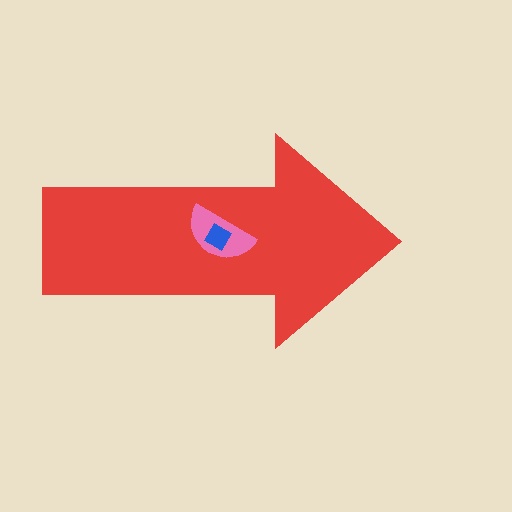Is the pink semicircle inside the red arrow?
Yes.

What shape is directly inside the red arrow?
The pink semicircle.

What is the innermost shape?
The blue diamond.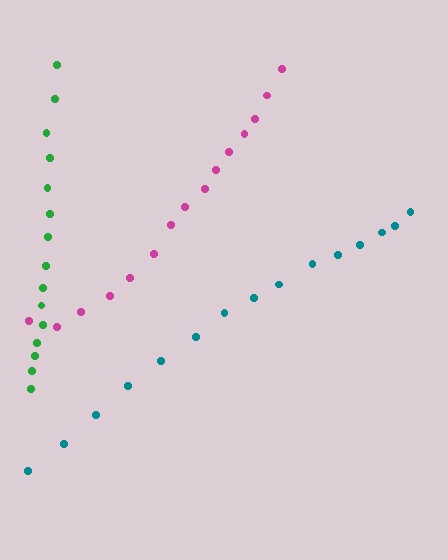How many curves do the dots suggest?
There are 3 distinct paths.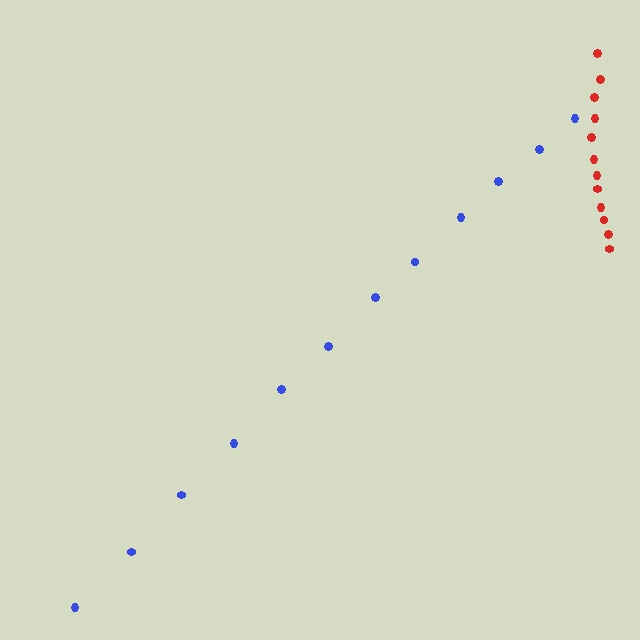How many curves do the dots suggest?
There are 2 distinct paths.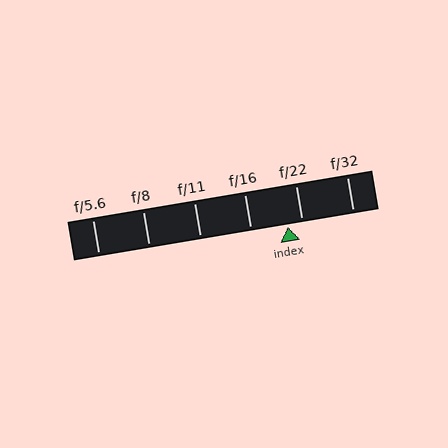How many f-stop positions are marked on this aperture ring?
There are 6 f-stop positions marked.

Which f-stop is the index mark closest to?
The index mark is closest to f/22.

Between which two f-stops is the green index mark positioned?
The index mark is between f/16 and f/22.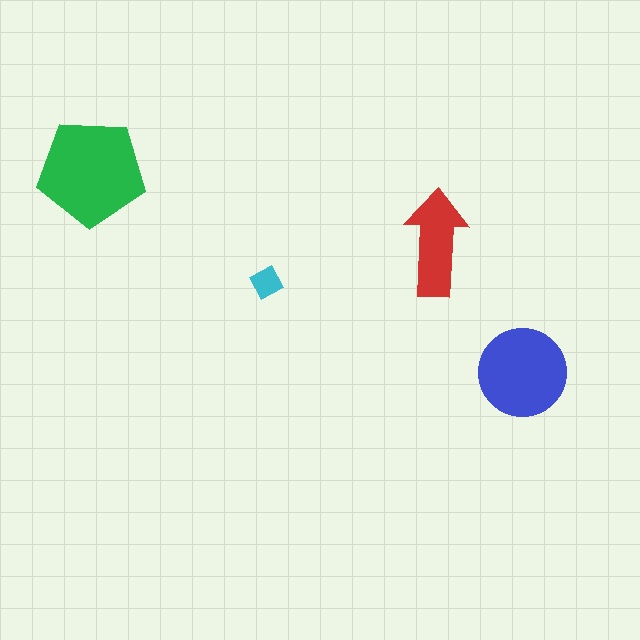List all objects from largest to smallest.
The green pentagon, the blue circle, the red arrow, the cyan diamond.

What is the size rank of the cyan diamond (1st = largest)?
4th.